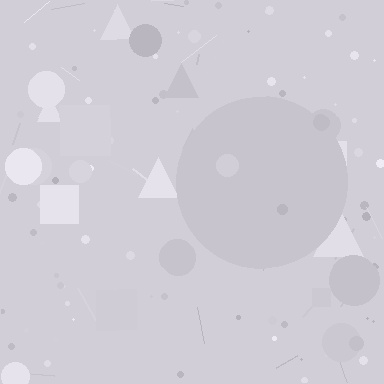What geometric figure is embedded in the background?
A circle is embedded in the background.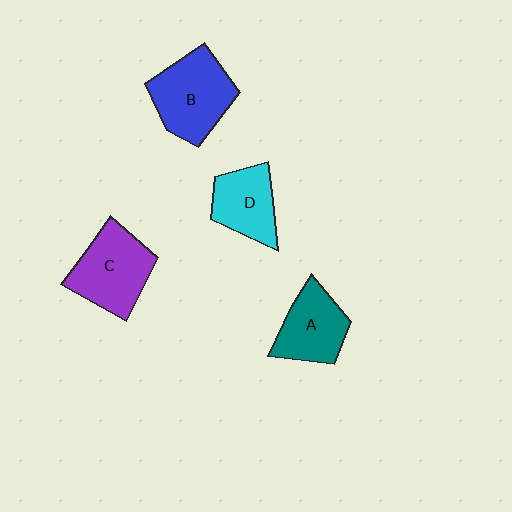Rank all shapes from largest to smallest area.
From largest to smallest: B (blue), C (purple), A (teal), D (cyan).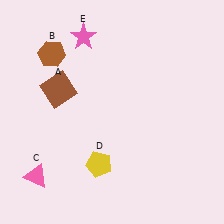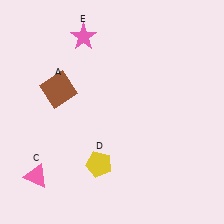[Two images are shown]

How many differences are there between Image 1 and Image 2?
There is 1 difference between the two images.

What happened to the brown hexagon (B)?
The brown hexagon (B) was removed in Image 2. It was in the top-left area of Image 1.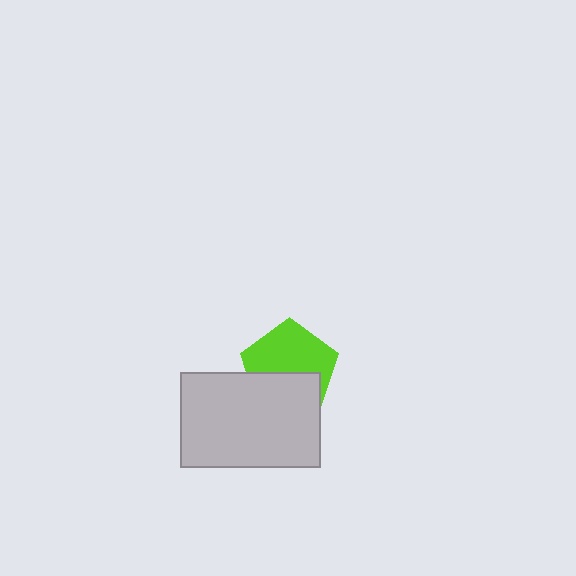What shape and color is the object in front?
The object in front is a light gray rectangle.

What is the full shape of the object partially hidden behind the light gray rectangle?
The partially hidden object is a lime pentagon.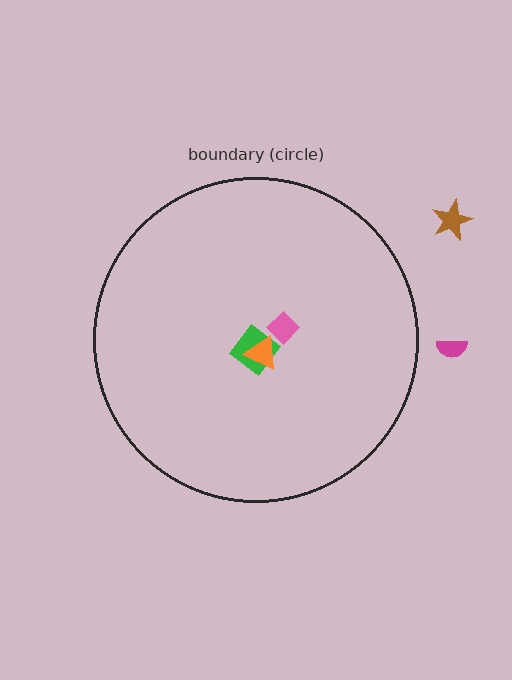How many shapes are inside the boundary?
3 inside, 2 outside.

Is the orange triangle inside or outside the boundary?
Inside.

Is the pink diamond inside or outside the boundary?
Inside.